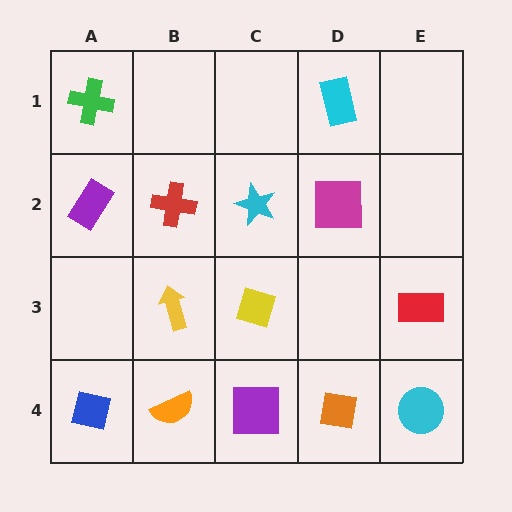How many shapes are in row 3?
3 shapes.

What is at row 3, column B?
A yellow arrow.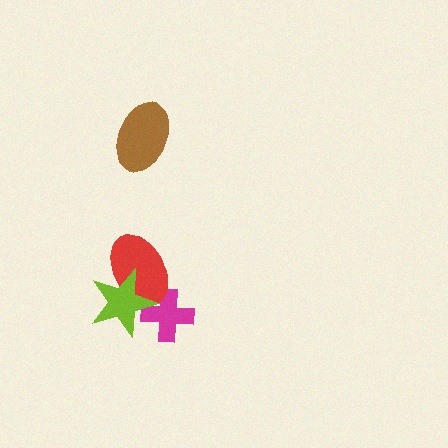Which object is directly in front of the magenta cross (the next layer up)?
The red ellipse is directly in front of the magenta cross.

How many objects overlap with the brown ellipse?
0 objects overlap with the brown ellipse.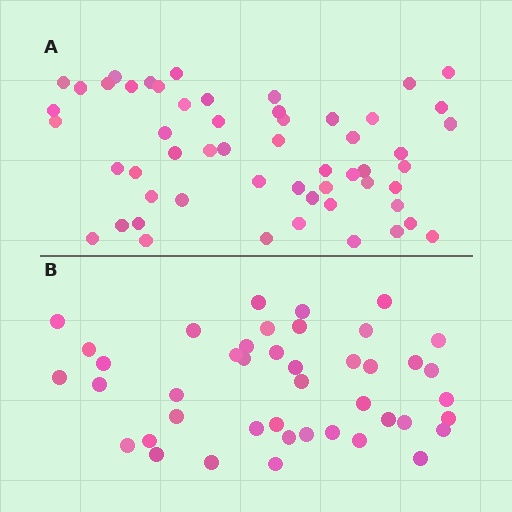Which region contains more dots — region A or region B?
Region A (the top region) has more dots.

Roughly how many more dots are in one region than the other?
Region A has roughly 12 or so more dots than region B.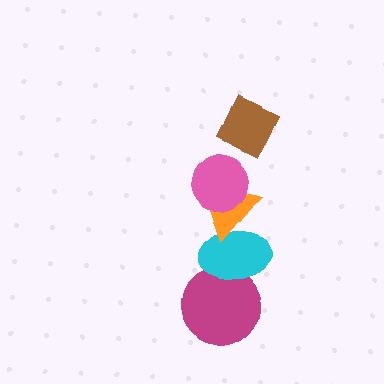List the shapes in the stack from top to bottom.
From top to bottom: the brown diamond, the pink circle, the orange triangle, the cyan ellipse, the magenta circle.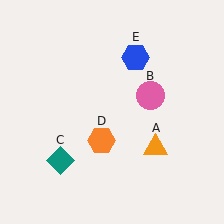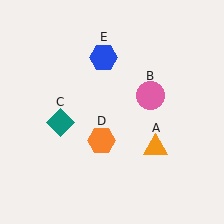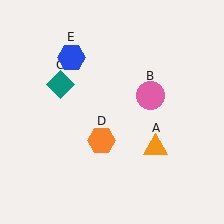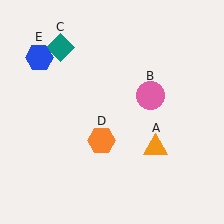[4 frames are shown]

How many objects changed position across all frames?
2 objects changed position: teal diamond (object C), blue hexagon (object E).